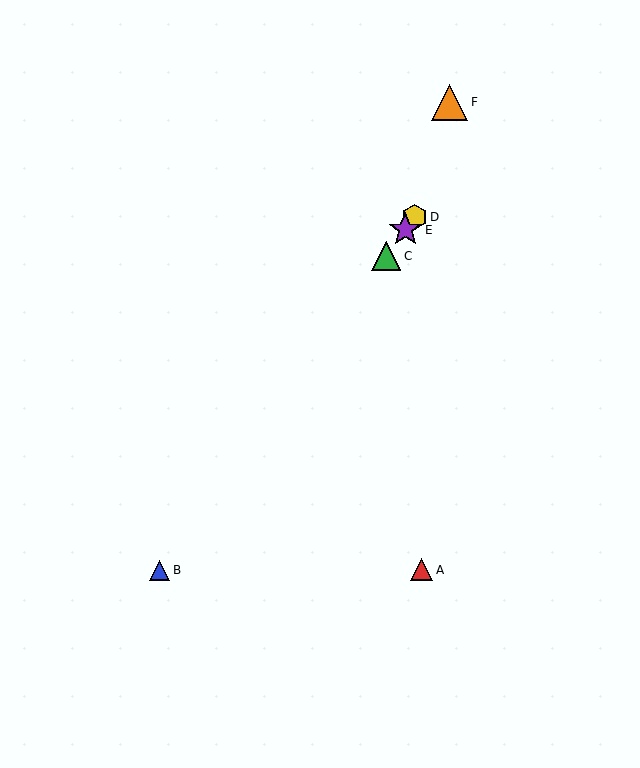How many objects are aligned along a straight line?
4 objects (B, C, D, E) are aligned along a straight line.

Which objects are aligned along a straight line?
Objects B, C, D, E are aligned along a straight line.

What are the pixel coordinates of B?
Object B is at (159, 570).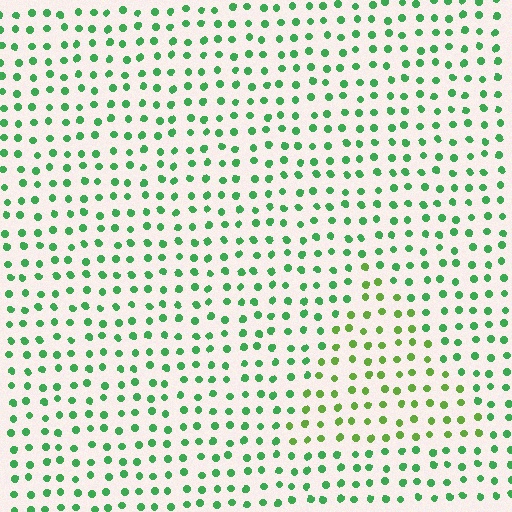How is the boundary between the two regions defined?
The boundary is defined purely by a slight shift in hue (about 33 degrees). Spacing, size, and orientation are identical on both sides.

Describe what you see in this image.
The image is filled with small green elements in a uniform arrangement. A triangle-shaped region is visible where the elements are tinted to a slightly different hue, forming a subtle color boundary.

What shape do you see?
I see a triangle.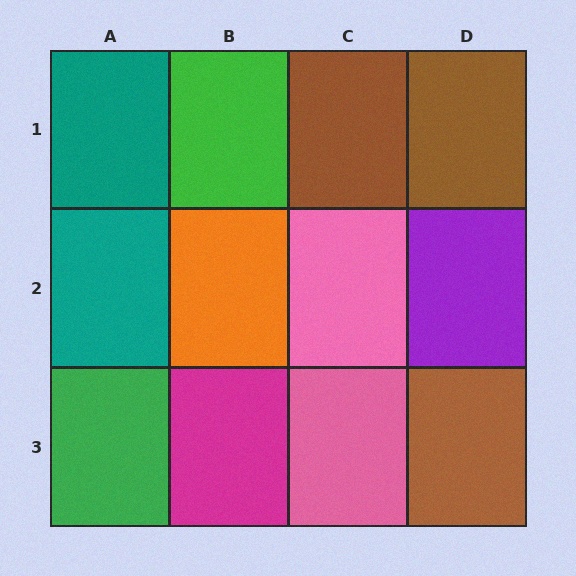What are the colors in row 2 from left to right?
Teal, orange, pink, purple.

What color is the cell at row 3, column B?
Magenta.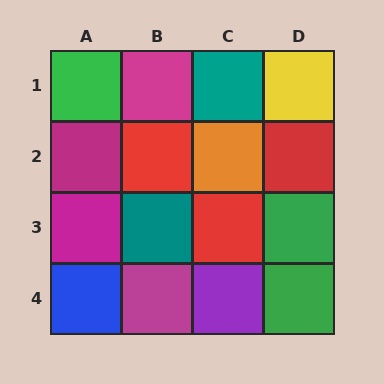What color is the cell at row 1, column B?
Magenta.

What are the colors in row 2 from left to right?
Magenta, red, orange, red.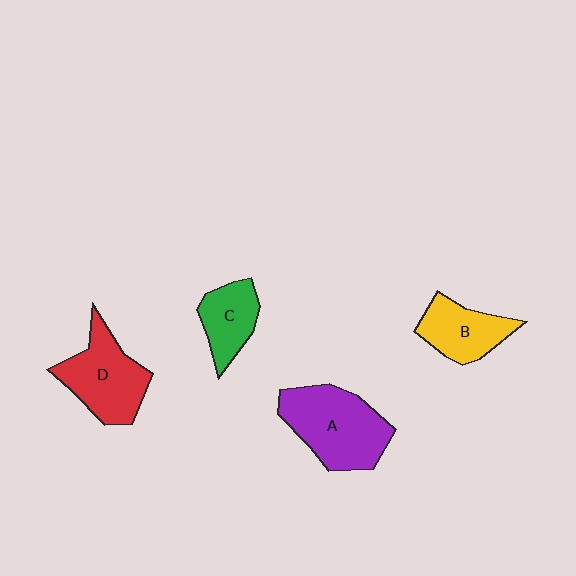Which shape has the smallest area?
Shape C (green).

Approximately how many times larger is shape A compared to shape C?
Approximately 1.8 times.